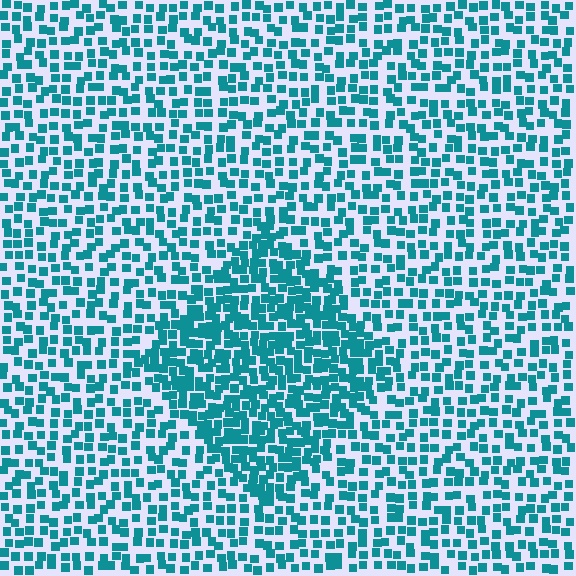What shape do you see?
I see a diamond.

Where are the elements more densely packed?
The elements are more densely packed inside the diamond boundary.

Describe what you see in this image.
The image contains small teal elements arranged at two different densities. A diamond-shaped region is visible where the elements are more densely packed than the surrounding area.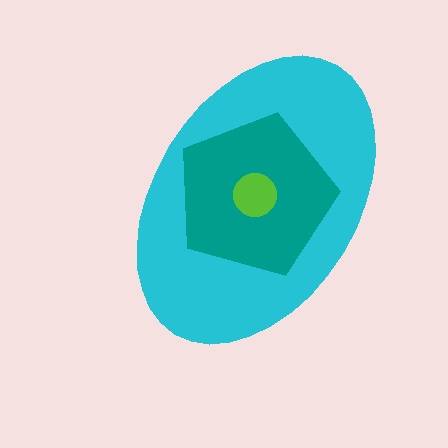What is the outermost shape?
The cyan ellipse.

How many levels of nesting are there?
3.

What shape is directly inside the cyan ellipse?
The teal pentagon.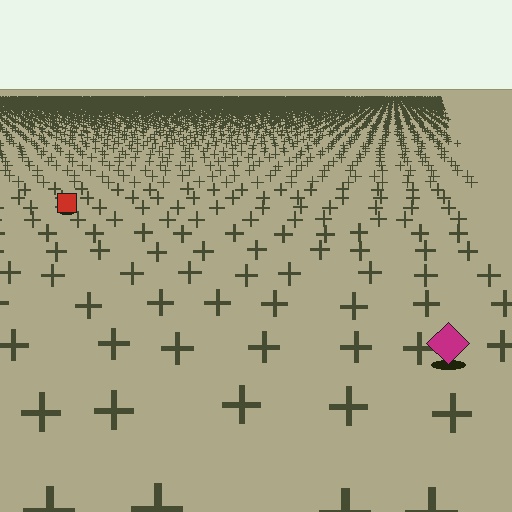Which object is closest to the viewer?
The magenta diamond is closest. The texture marks near it are larger and more spread out.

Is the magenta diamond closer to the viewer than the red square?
Yes. The magenta diamond is closer — you can tell from the texture gradient: the ground texture is coarser near it.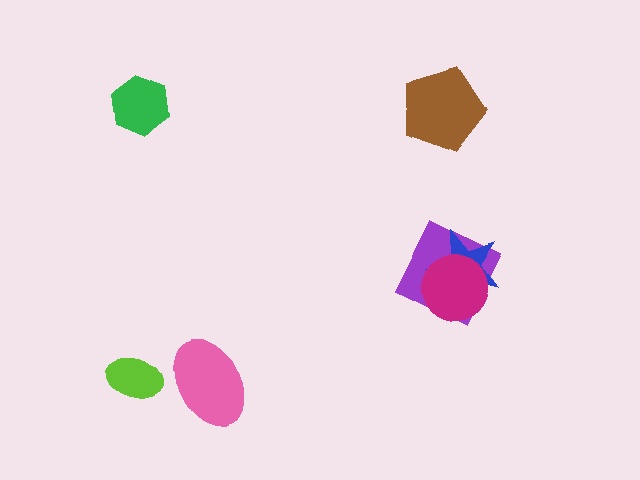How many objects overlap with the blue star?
2 objects overlap with the blue star.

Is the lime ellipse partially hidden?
No, no other shape covers it.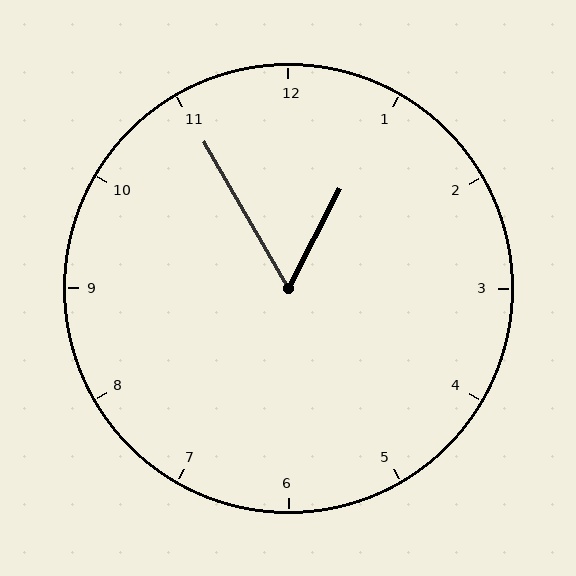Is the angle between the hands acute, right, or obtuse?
It is acute.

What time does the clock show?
12:55.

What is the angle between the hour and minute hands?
Approximately 58 degrees.